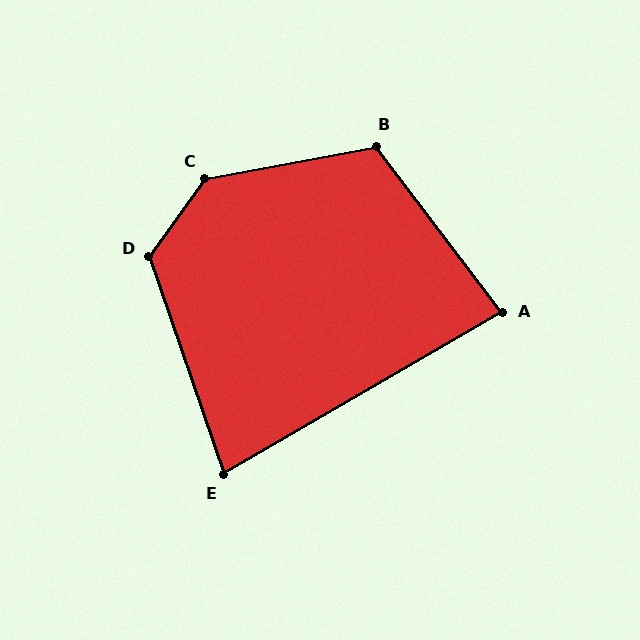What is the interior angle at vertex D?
Approximately 126 degrees (obtuse).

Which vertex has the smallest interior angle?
E, at approximately 79 degrees.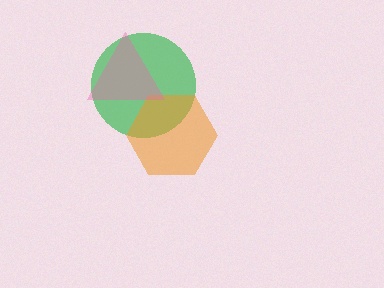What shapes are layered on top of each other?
The layered shapes are: a green circle, an orange hexagon, a pink triangle.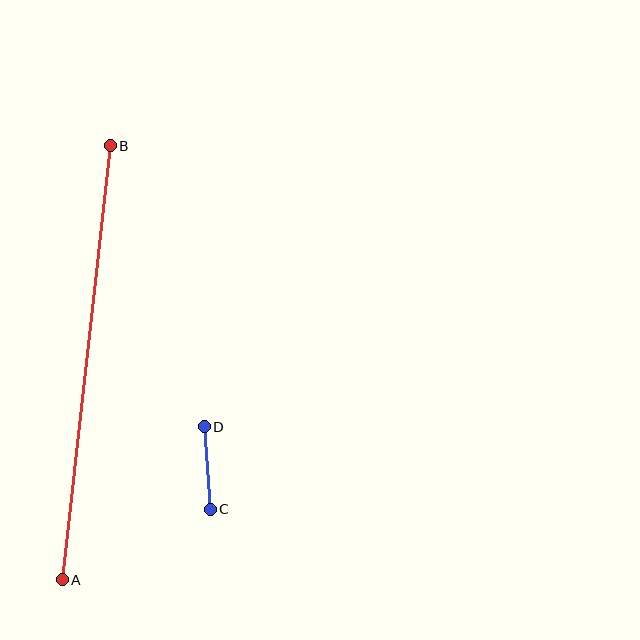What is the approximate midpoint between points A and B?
The midpoint is at approximately (86, 363) pixels.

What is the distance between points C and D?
The distance is approximately 82 pixels.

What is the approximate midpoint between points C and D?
The midpoint is at approximately (207, 468) pixels.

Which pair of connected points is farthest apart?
Points A and B are farthest apart.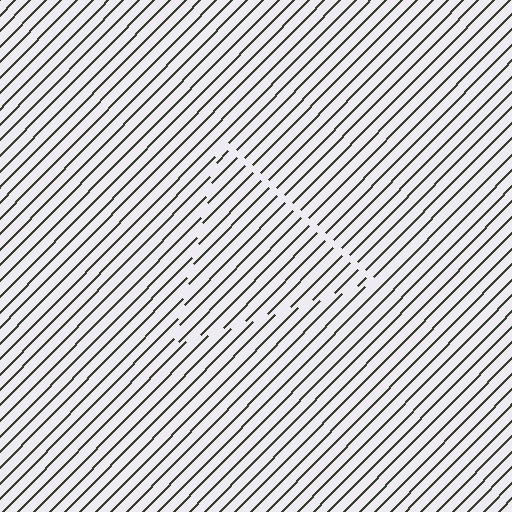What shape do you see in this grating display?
An illusory triangle. The interior of the shape contains the same grating, shifted by half a period — the contour is defined by the phase discontinuity where line-ends from the inner and outer gratings abut.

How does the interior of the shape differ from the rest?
The interior of the shape contains the same grating, shifted by half a period — the contour is defined by the phase discontinuity where line-ends from the inner and outer gratings abut.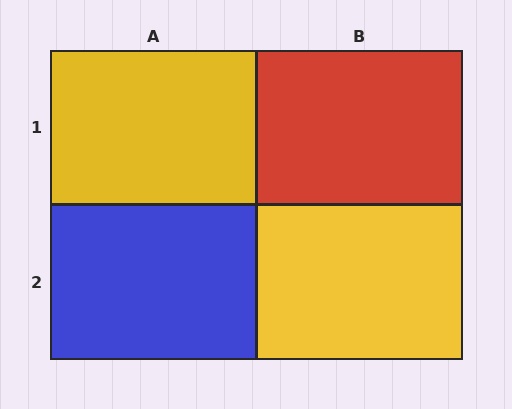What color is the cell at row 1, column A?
Yellow.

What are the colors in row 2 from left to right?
Blue, yellow.